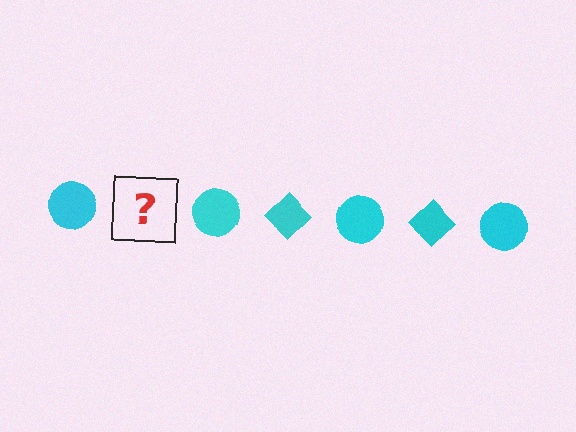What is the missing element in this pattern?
The missing element is a cyan diamond.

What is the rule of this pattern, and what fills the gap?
The rule is that the pattern cycles through circle, diamond shapes in cyan. The gap should be filled with a cyan diamond.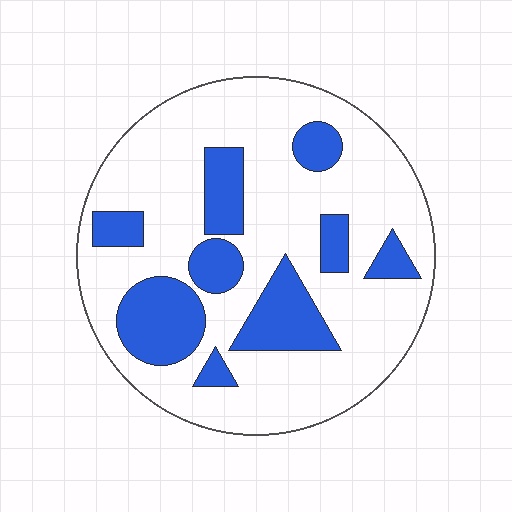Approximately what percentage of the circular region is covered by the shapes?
Approximately 25%.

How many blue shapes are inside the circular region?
9.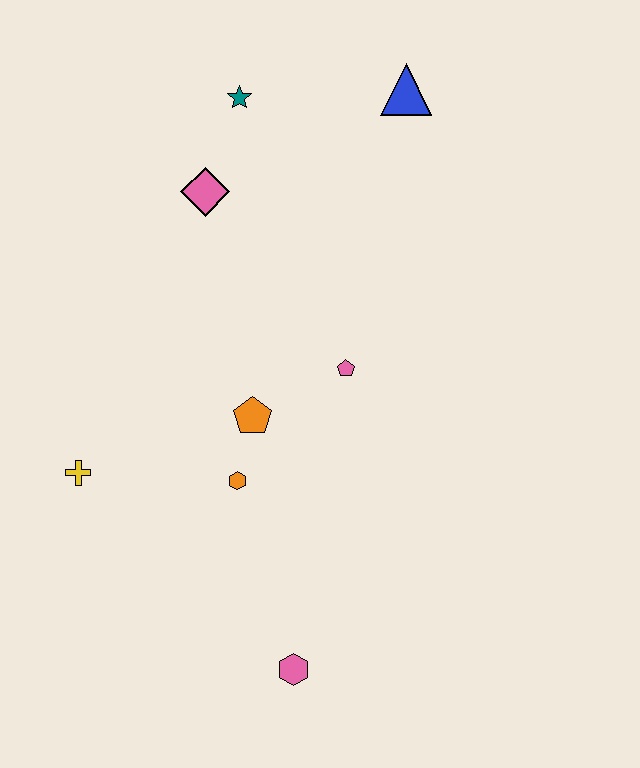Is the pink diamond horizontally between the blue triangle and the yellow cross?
Yes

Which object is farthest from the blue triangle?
The pink hexagon is farthest from the blue triangle.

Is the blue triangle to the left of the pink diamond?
No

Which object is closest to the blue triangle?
The teal star is closest to the blue triangle.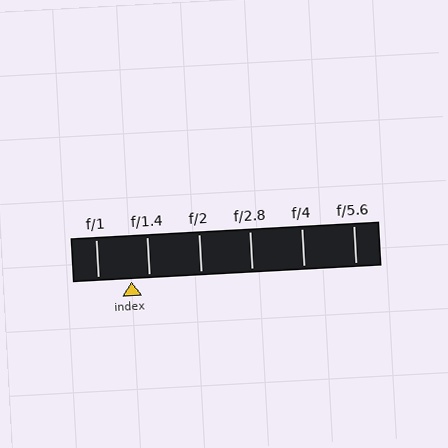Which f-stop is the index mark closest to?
The index mark is closest to f/1.4.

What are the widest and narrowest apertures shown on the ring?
The widest aperture shown is f/1 and the narrowest is f/5.6.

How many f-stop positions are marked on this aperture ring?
There are 6 f-stop positions marked.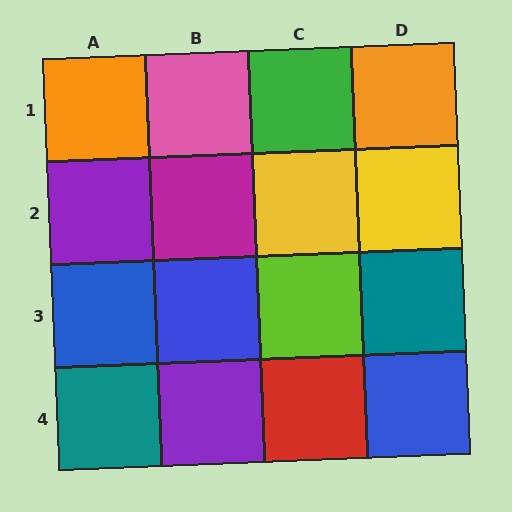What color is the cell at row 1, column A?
Orange.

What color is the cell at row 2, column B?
Magenta.